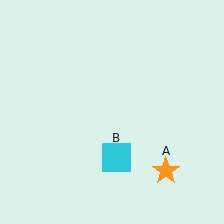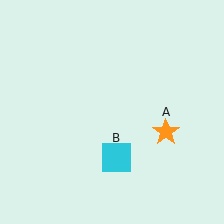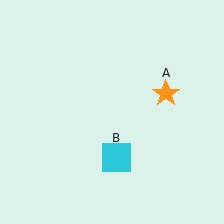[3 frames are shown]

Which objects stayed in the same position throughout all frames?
Cyan square (object B) remained stationary.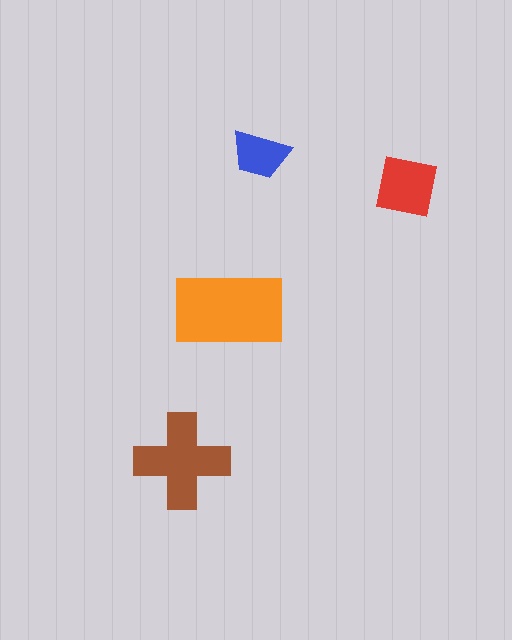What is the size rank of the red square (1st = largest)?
3rd.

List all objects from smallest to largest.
The blue trapezoid, the red square, the brown cross, the orange rectangle.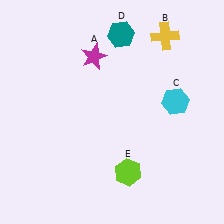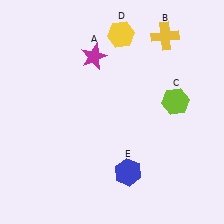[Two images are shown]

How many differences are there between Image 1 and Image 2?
There are 3 differences between the two images.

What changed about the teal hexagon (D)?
In Image 1, D is teal. In Image 2, it changed to yellow.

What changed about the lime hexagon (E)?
In Image 1, E is lime. In Image 2, it changed to blue.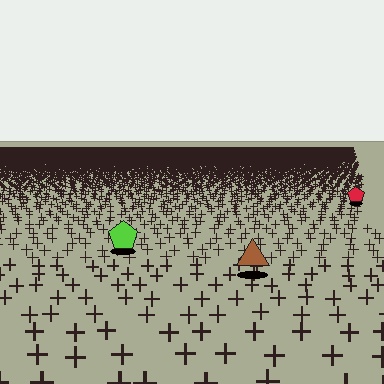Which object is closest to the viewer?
The brown triangle is closest. The texture marks near it are larger and more spread out.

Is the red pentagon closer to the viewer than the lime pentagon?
No. The lime pentagon is closer — you can tell from the texture gradient: the ground texture is coarser near it.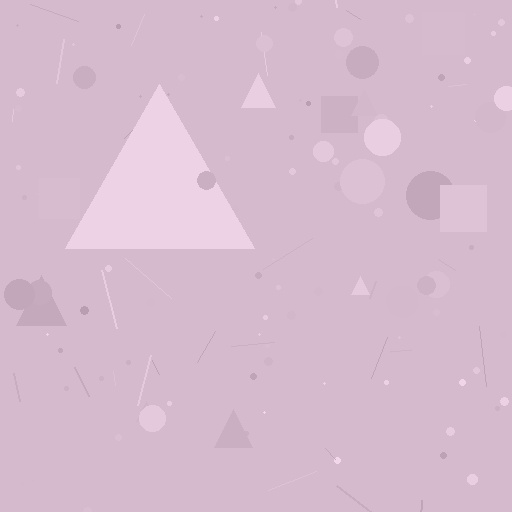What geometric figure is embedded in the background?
A triangle is embedded in the background.